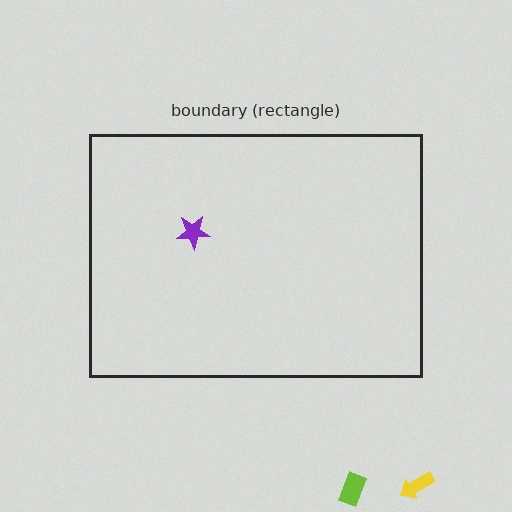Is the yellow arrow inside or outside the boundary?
Outside.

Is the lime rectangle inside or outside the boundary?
Outside.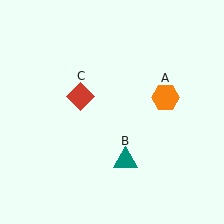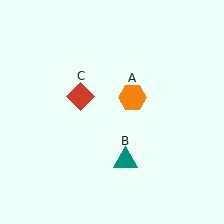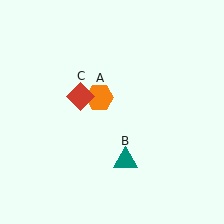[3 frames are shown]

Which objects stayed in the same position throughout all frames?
Teal triangle (object B) and red diamond (object C) remained stationary.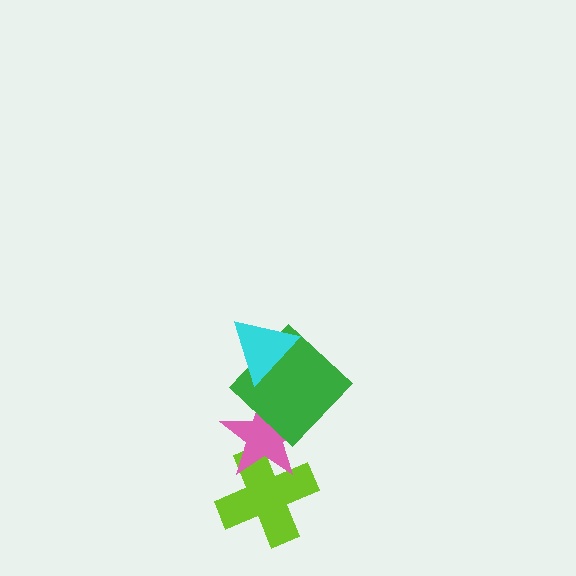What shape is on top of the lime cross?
The pink star is on top of the lime cross.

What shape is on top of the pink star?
The green diamond is on top of the pink star.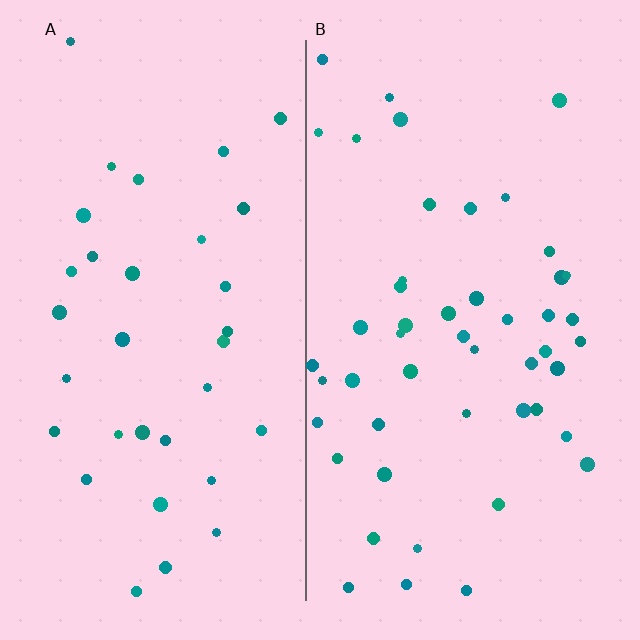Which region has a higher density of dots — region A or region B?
B (the right).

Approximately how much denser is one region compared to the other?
Approximately 1.5× — region B over region A.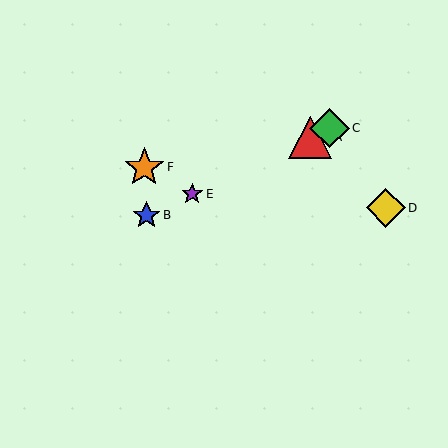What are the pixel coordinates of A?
Object A is at (310, 137).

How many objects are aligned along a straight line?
4 objects (A, B, C, E) are aligned along a straight line.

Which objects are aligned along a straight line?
Objects A, B, C, E are aligned along a straight line.